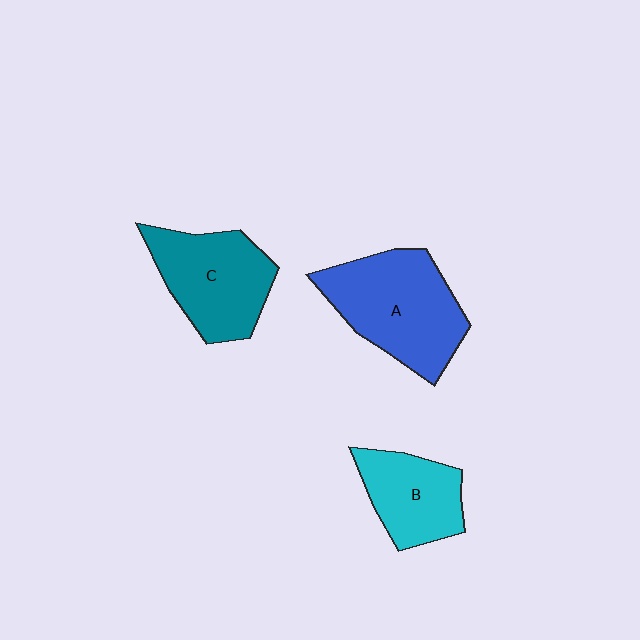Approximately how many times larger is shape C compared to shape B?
Approximately 1.3 times.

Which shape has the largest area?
Shape A (blue).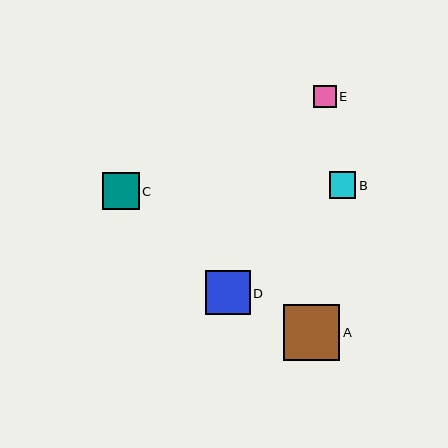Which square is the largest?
Square A is the largest with a size of approximately 56 pixels.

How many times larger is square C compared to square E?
Square C is approximately 1.6 times the size of square E.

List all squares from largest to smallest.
From largest to smallest: A, D, C, B, E.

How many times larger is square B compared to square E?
Square B is approximately 1.2 times the size of square E.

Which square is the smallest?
Square E is the smallest with a size of approximately 22 pixels.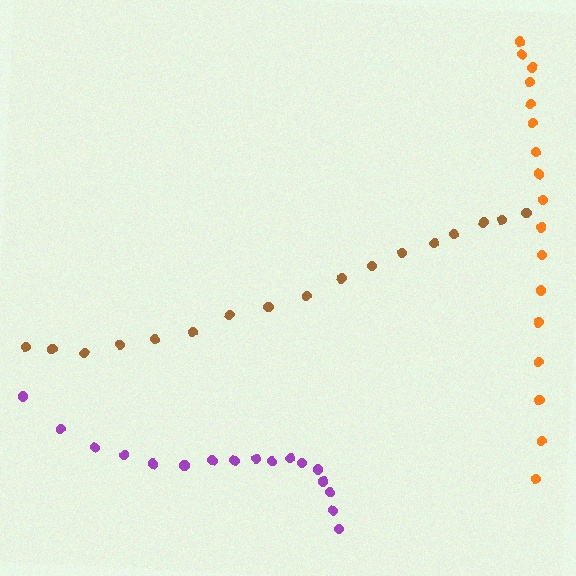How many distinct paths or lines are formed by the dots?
There are 3 distinct paths.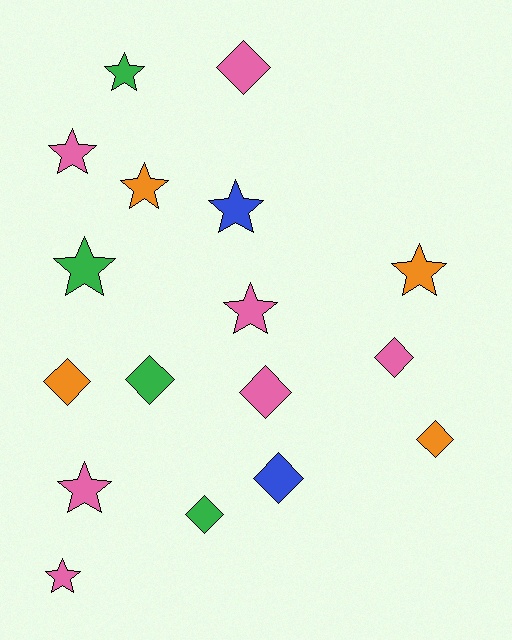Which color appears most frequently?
Pink, with 7 objects.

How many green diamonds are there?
There are 2 green diamonds.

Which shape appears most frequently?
Star, with 9 objects.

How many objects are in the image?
There are 17 objects.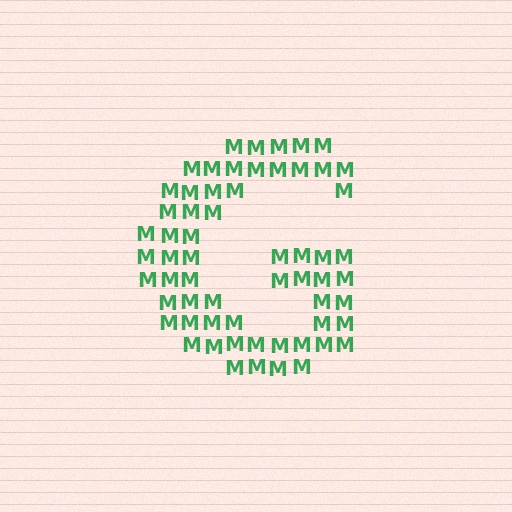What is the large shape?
The large shape is the letter G.